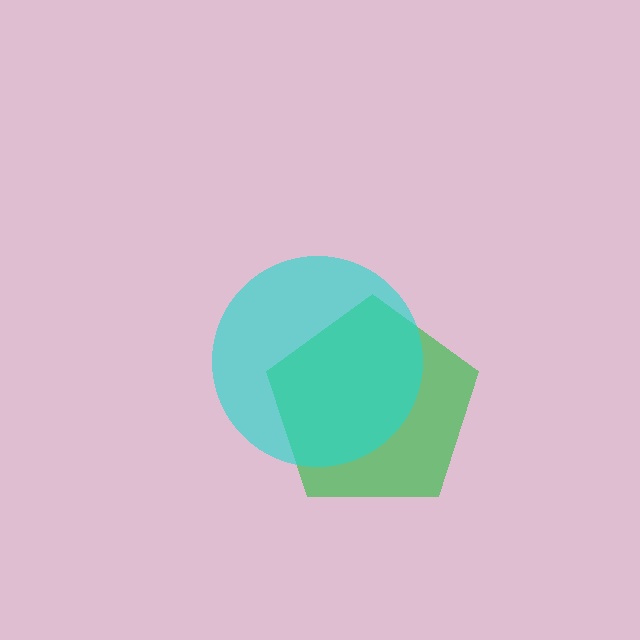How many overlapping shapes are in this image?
There are 2 overlapping shapes in the image.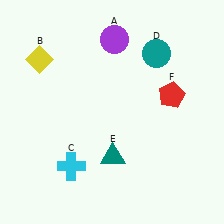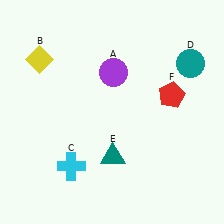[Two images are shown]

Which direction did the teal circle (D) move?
The teal circle (D) moved right.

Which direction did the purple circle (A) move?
The purple circle (A) moved down.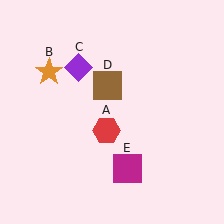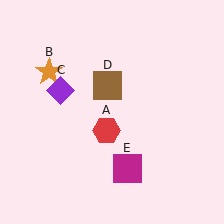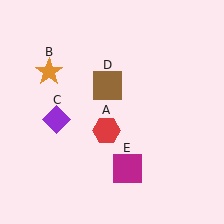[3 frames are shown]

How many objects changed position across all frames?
1 object changed position: purple diamond (object C).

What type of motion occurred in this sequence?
The purple diamond (object C) rotated counterclockwise around the center of the scene.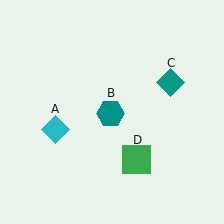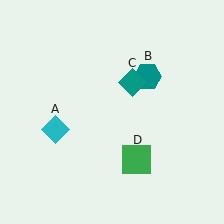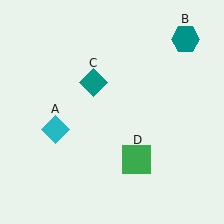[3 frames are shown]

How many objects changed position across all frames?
2 objects changed position: teal hexagon (object B), teal diamond (object C).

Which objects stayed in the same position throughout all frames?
Cyan diamond (object A) and green square (object D) remained stationary.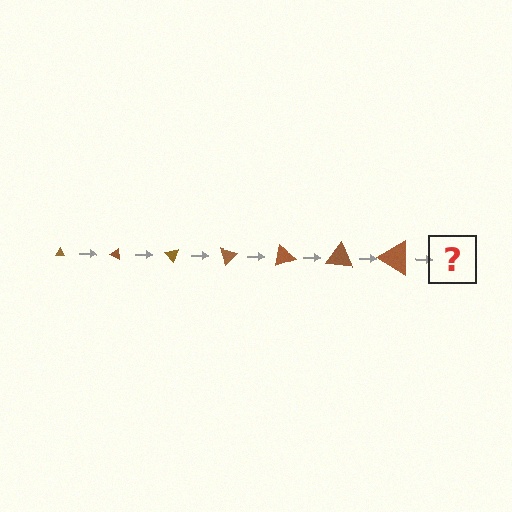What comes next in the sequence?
The next element should be a triangle, larger than the previous one and rotated 175 degrees from the start.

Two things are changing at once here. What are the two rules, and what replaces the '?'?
The two rules are that the triangle grows larger each step and it rotates 25 degrees each step. The '?' should be a triangle, larger than the previous one and rotated 175 degrees from the start.